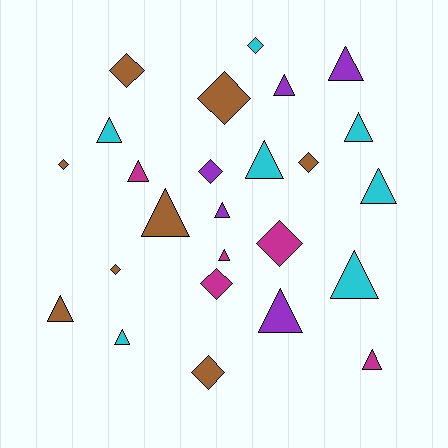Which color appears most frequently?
Brown, with 8 objects.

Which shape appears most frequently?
Triangle, with 15 objects.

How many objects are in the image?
There are 25 objects.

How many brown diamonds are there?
There are 6 brown diamonds.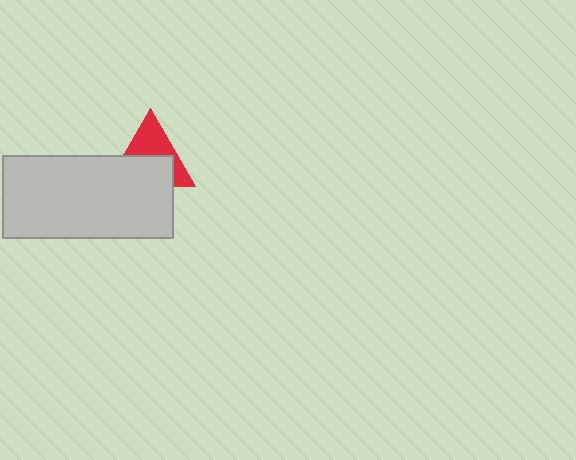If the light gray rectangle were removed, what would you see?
You would see the complete red triangle.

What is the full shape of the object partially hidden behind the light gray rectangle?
The partially hidden object is a red triangle.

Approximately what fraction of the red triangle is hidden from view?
Roughly 52% of the red triangle is hidden behind the light gray rectangle.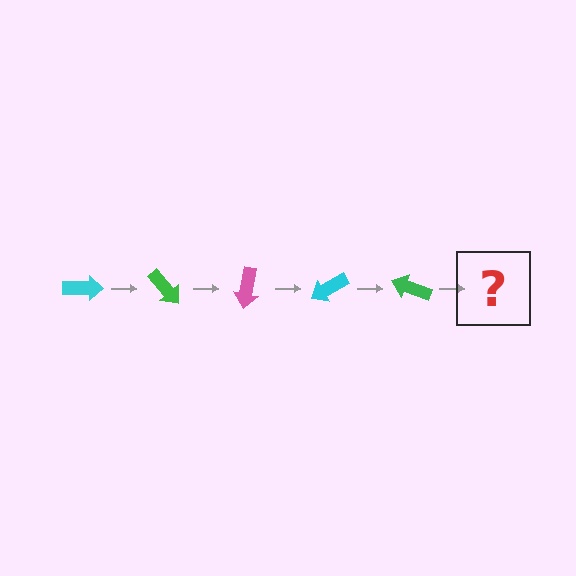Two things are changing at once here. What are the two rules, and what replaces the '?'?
The two rules are that it rotates 50 degrees each step and the color cycles through cyan, green, and pink. The '?' should be a pink arrow, rotated 250 degrees from the start.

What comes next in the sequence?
The next element should be a pink arrow, rotated 250 degrees from the start.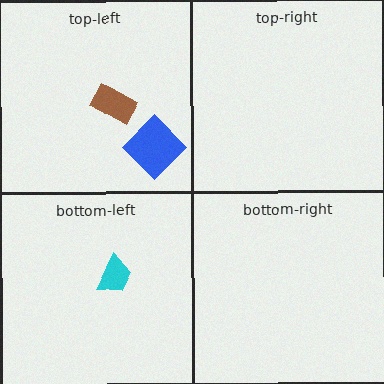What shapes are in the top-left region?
The blue diamond, the brown rectangle.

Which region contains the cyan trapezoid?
The bottom-left region.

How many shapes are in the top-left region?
2.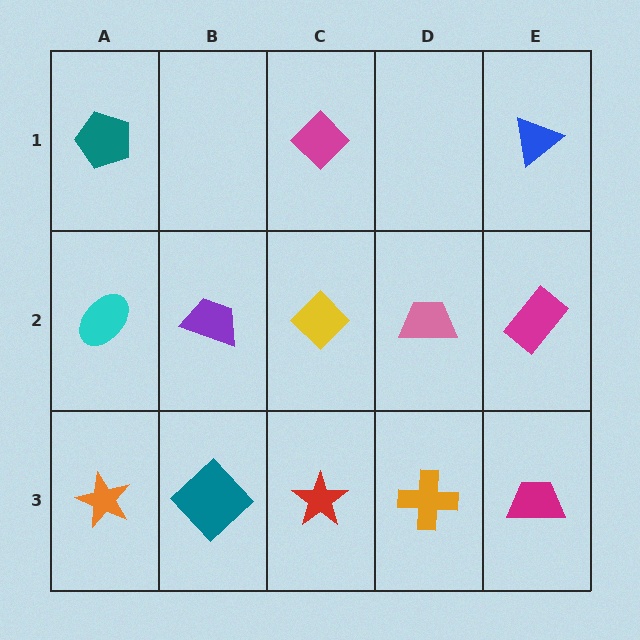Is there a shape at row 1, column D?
No, that cell is empty.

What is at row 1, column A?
A teal pentagon.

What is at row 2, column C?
A yellow diamond.